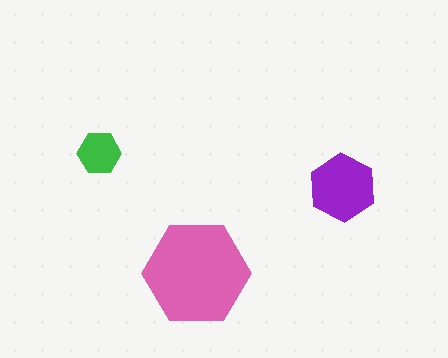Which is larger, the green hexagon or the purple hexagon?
The purple one.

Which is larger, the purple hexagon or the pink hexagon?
The pink one.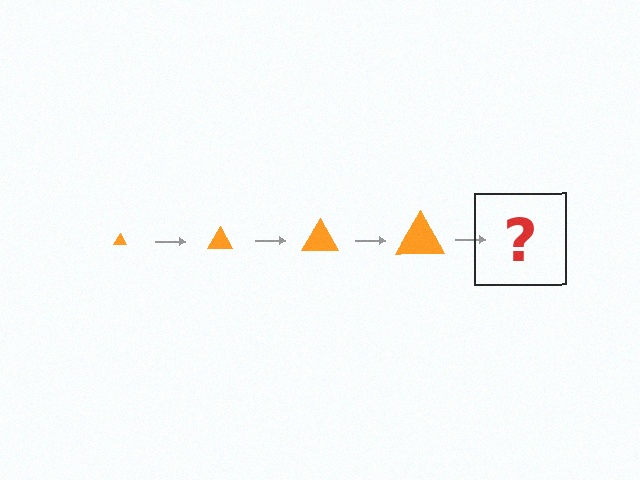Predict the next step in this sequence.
The next step is an orange triangle, larger than the previous one.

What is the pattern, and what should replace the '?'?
The pattern is that the triangle gets progressively larger each step. The '?' should be an orange triangle, larger than the previous one.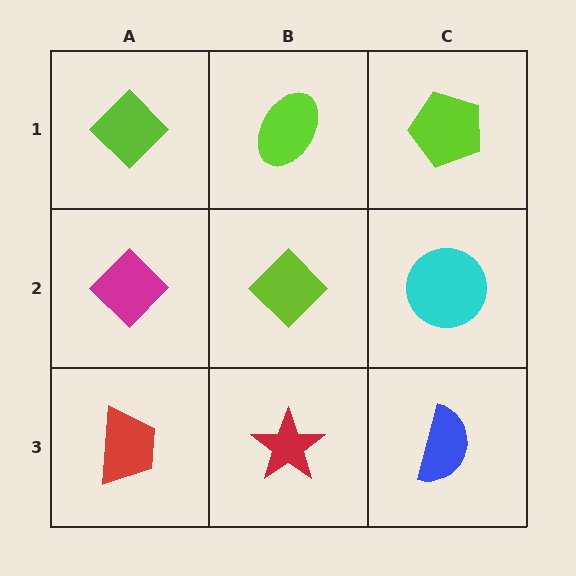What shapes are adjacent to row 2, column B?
A lime ellipse (row 1, column B), a red star (row 3, column B), a magenta diamond (row 2, column A), a cyan circle (row 2, column C).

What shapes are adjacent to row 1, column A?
A magenta diamond (row 2, column A), a lime ellipse (row 1, column B).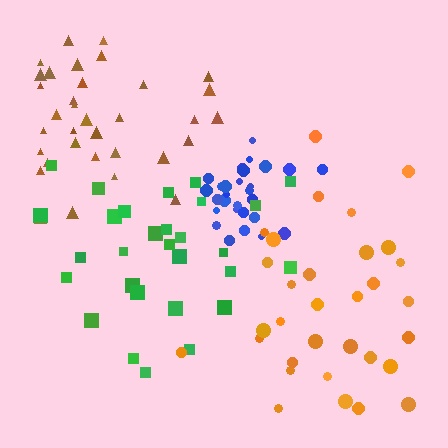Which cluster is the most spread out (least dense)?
Orange.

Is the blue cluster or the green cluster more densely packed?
Blue.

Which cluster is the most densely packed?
Blue.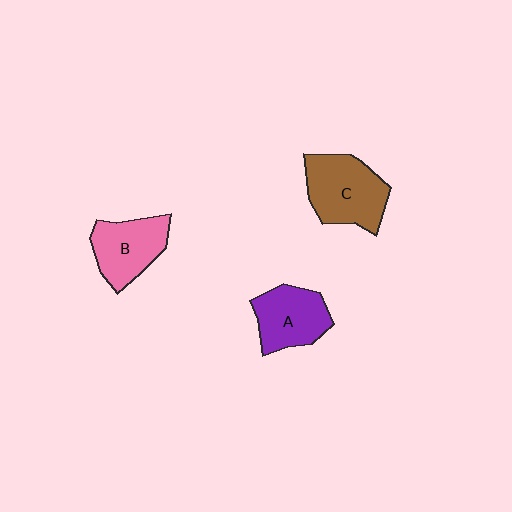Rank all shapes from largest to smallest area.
From largest to smallest: C (brown), B (pink), A (purple).